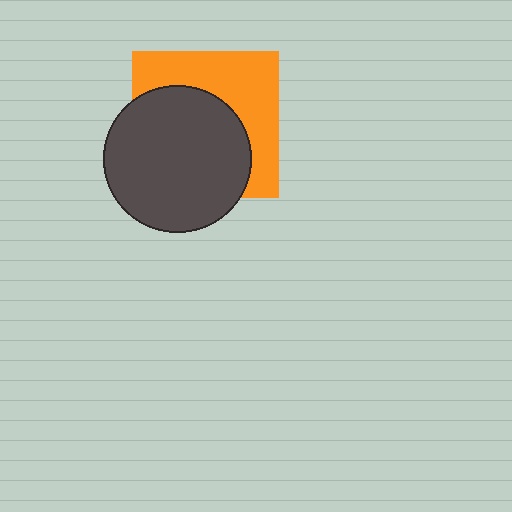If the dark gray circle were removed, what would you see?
You would see the complete orange square.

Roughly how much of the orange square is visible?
A small part of it is visible (roughly 45%).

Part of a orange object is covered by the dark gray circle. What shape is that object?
It is a square.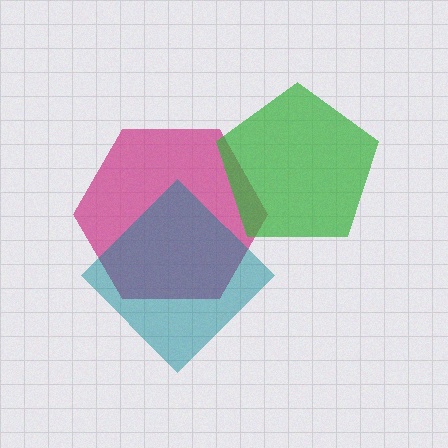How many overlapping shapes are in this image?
There are 3 overlapping shapes in the image.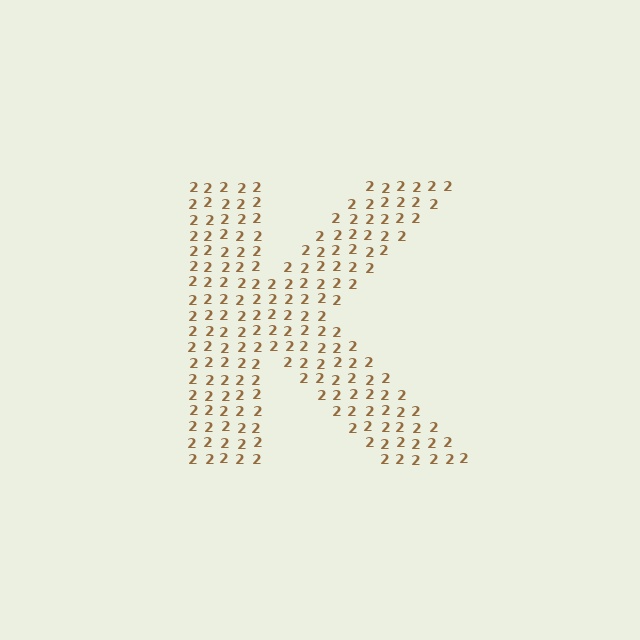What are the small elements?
The small elements are digit 2's.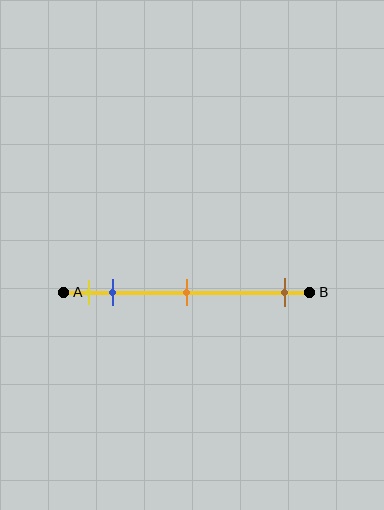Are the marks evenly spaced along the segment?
No, the marks are not evenly spaced.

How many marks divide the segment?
There are 4 marks dividing the segment.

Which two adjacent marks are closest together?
The yellow and blue marks are the closest adjacent pair.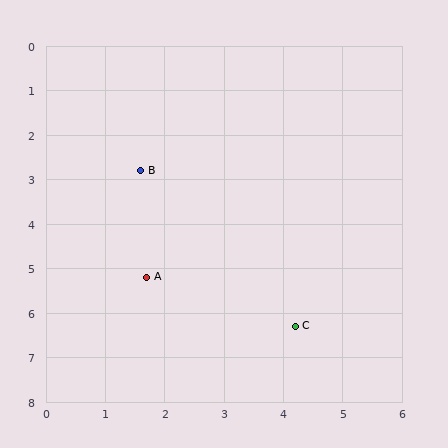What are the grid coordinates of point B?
Point B is at approximately (1.6, 2.8).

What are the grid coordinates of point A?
Point A is at approximately (1.7, 5.2).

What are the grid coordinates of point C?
Point C is at approximately (4.2, 6.3).